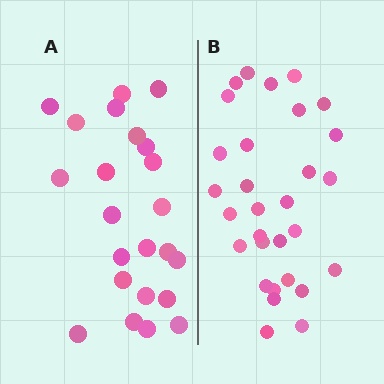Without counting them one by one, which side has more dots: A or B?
Region B (the right region) has more dots.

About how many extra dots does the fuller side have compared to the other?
Region B has roughly 8 or so more dots than region A.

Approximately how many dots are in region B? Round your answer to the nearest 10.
About 30 dots.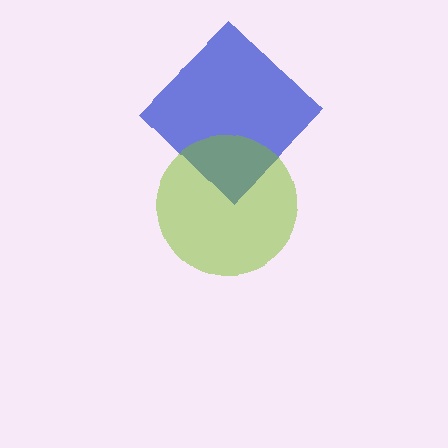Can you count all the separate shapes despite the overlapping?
Yes, there are 2 separate shapes.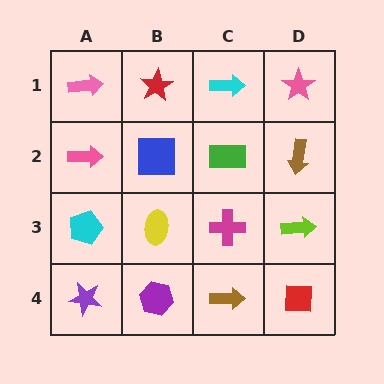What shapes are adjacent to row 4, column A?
A cyan pentagon (row 3, column A), a purple hexagon (row 4, column B).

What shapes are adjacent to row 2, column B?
A red star (row 1, column B), a yellow ellipse (row 3, column B), a pink arrow (row 2, column A), a green rectangle (row 2, column C).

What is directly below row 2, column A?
A cyan pentagon.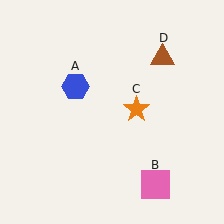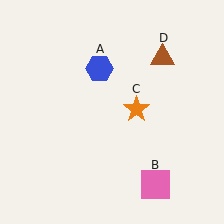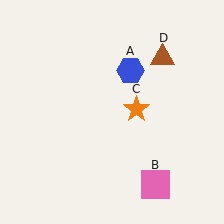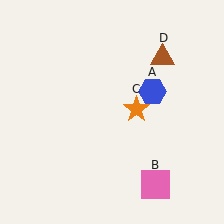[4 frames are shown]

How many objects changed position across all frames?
1 object changed position: blue hexagon (object A).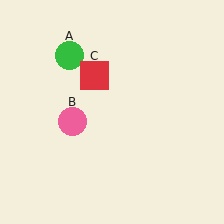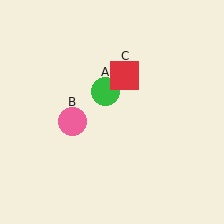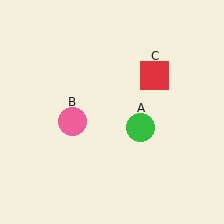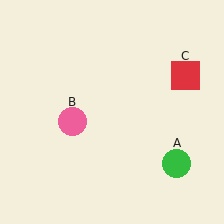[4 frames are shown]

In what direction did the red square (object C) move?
The red square (object C) moved right.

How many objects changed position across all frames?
2 objects changed position: green circle (object A), red square (object C).